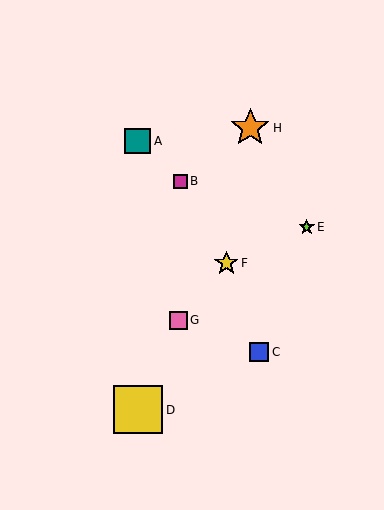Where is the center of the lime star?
The center of the lime star is at (307, 227).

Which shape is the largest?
The yellow square (labeled D) is the largest.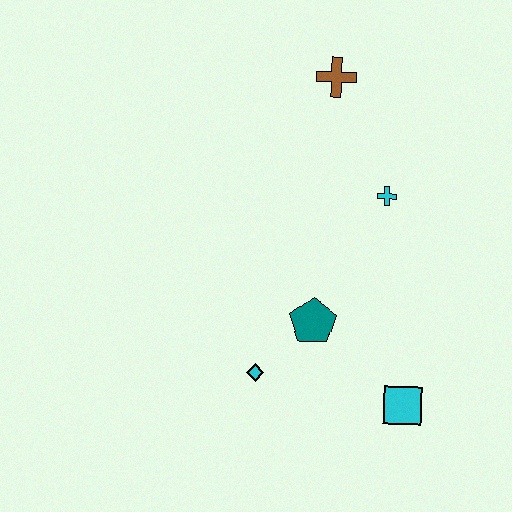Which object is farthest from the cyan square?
The brown cross is farthest from the cyan square.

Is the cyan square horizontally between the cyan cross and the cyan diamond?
No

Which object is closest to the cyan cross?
The brown cross is closest to the cyan cross.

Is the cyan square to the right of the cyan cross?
Yes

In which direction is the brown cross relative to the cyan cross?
The brown cross is above the cyan cross.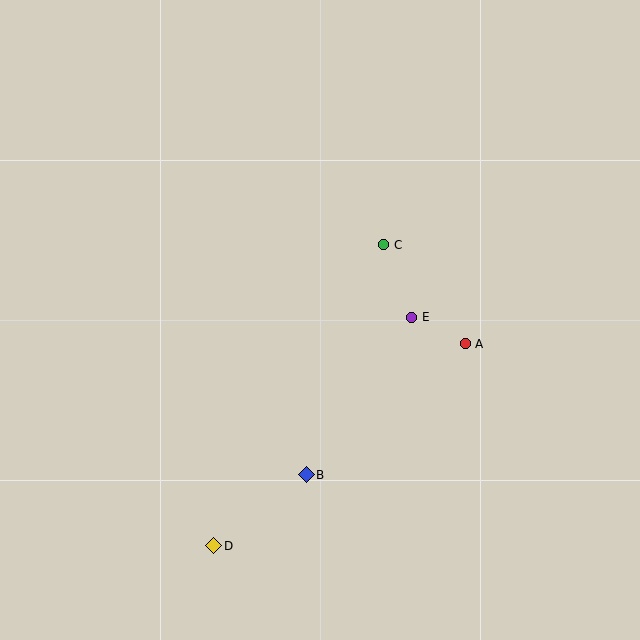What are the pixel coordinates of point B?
Point B is at (306, 475).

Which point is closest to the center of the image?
Point E at (412, 317) is closest to the center.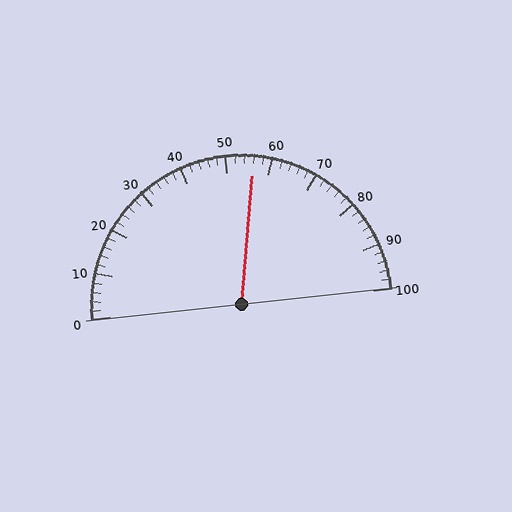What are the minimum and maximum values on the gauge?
The gauge ranges from 0 to 100.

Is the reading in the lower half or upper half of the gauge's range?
The reading is in the upper half of the range (0 to 100).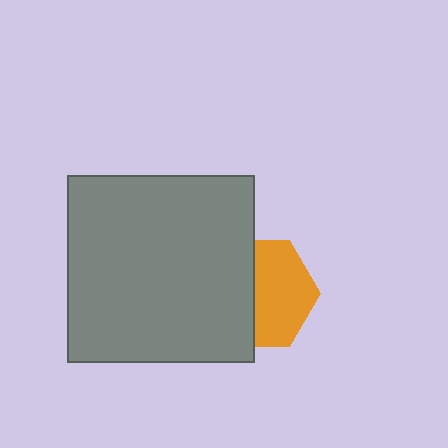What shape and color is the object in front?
The object in front is a gray square.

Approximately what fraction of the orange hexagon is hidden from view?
Roughly 46% of the orange hexagon is hidden behind the gray square.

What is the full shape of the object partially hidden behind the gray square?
The partially hidden object is an orange hexagon.